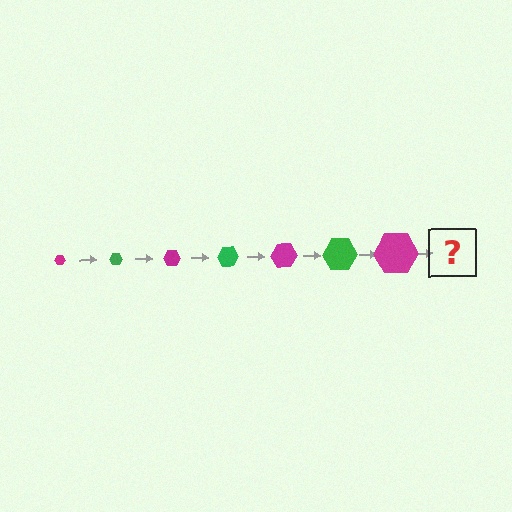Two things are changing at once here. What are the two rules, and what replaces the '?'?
The two rules are that the hexagon grows larger each step and the color cycles through magenta and green. The '?' should be a green hexagon, larger than the previous one.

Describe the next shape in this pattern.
It should be a green hexagon, larger than the previous one.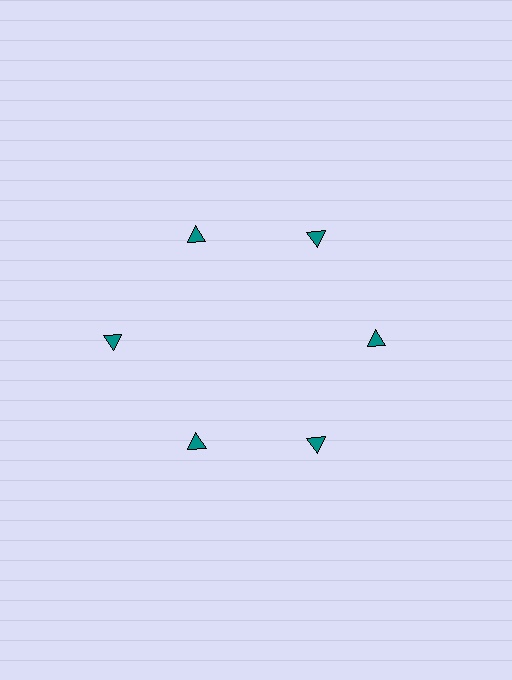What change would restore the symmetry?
The symmetry would be restored by moving it inward, back onto the ring so that all 6 triangles sit at equal angles and equal distance from the center.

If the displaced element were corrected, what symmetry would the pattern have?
It would have 6-fold rotational symmetry — the pattern would map onto itself every 60 degrees.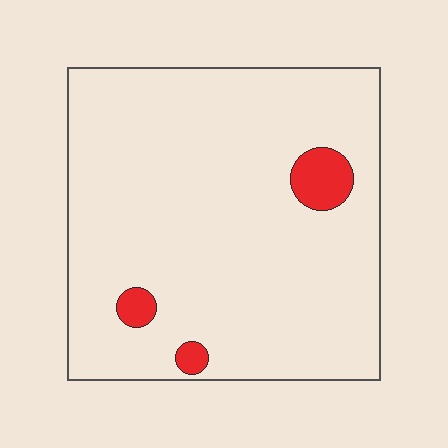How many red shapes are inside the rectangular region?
3.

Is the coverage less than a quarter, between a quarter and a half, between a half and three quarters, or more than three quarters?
Less than a quarter.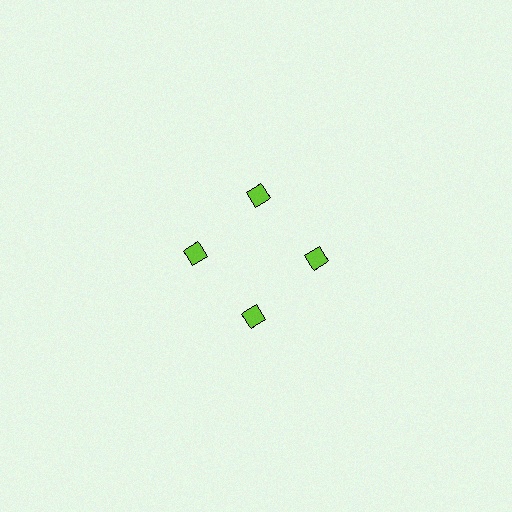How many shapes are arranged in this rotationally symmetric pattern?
There are 4 shapes, arranged in 4 groups of 1.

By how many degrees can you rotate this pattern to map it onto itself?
The pattern maps onto itself every 90 degrees of rotation.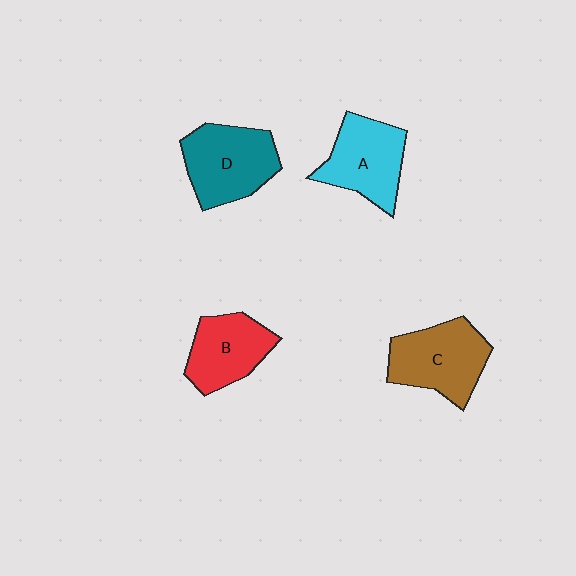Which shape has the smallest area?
Shape B (red).